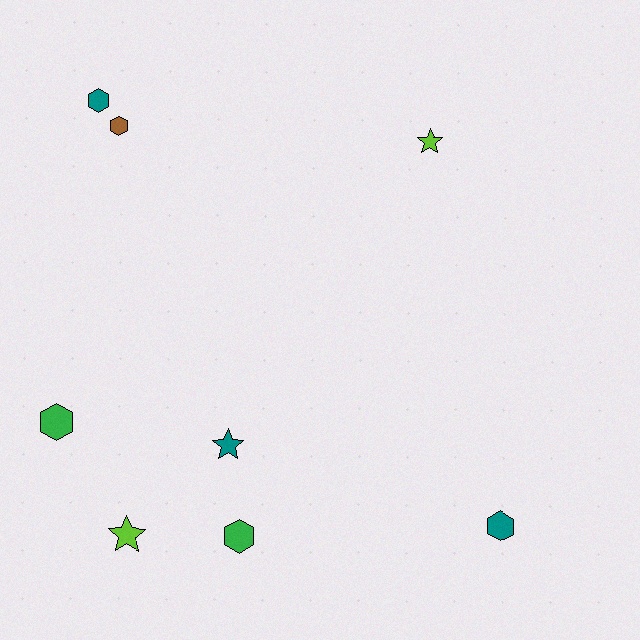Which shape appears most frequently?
Hexagon, with 5 objects.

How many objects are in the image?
There are 8 objects.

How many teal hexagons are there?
There are 2 teal hexagons.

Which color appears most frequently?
Teal, with 3 objects.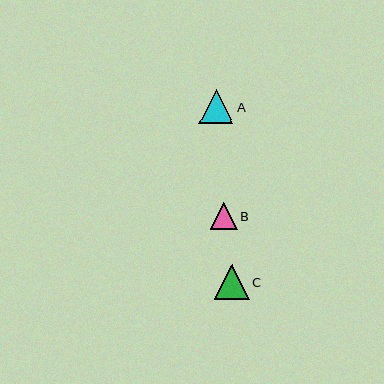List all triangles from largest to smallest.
From largest to smallest: C, A, B.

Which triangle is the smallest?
Triangle B is the smallest with a size of approximately 27 pixels.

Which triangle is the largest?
Triangle C is the largest with a size of approximately 35 pixels.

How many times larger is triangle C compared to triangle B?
Triangle C is approximately 1.3 times the size of triangle B.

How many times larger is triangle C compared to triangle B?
Triangle C is approximately 1.3 times the size of triangle B.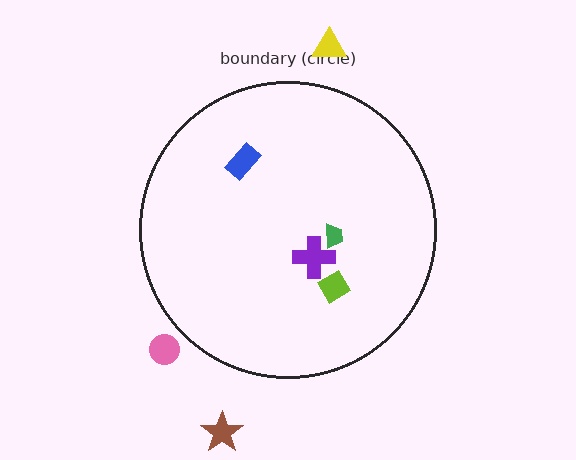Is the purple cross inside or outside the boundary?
Inside.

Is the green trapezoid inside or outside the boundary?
Inside.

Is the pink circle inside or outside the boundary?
Outside.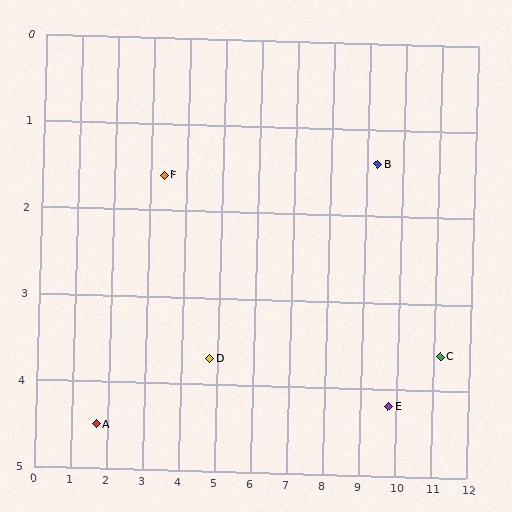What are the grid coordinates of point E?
Point E is at approximately (9.8, 4.2).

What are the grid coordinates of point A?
Point A is at approximately (1.7, 4.5).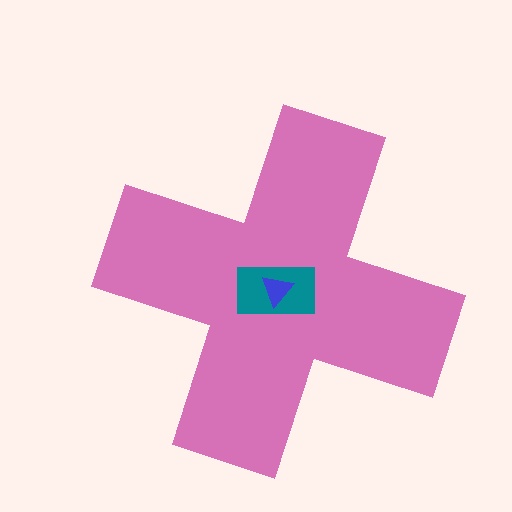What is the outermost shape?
The pink cross.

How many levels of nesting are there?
3.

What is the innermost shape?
The blue triangle.